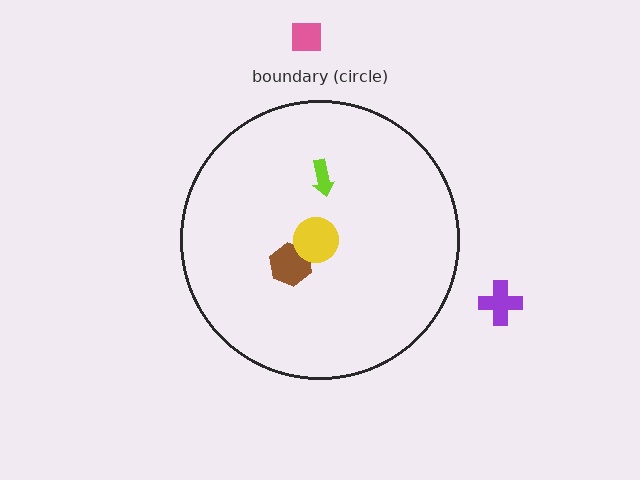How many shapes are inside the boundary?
3 inside, 2 outside.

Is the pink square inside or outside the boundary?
Outside.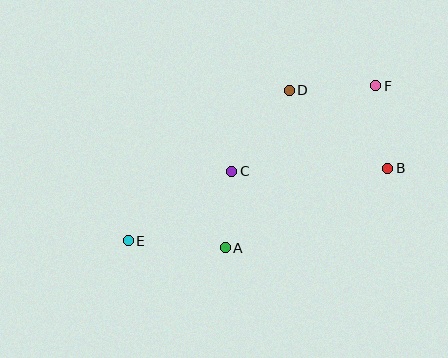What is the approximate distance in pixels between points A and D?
The distance between A and D is approximately 170 pixels.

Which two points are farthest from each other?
Points E and F are farthest from each other.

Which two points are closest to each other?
Points A and C are closest to each other.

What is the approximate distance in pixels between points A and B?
The distance between A and B is approximately 181 pixels.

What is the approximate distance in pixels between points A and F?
The distance between A and F is approximately 221 pixels.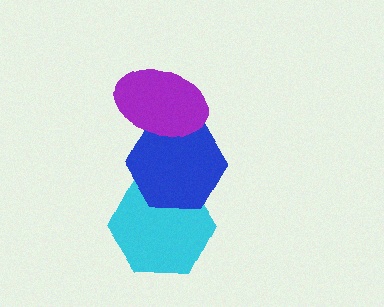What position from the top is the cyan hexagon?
The cyan hexagon is 3rd from the top.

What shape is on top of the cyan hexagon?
The blue hexagon is on top of the cyan hexagon.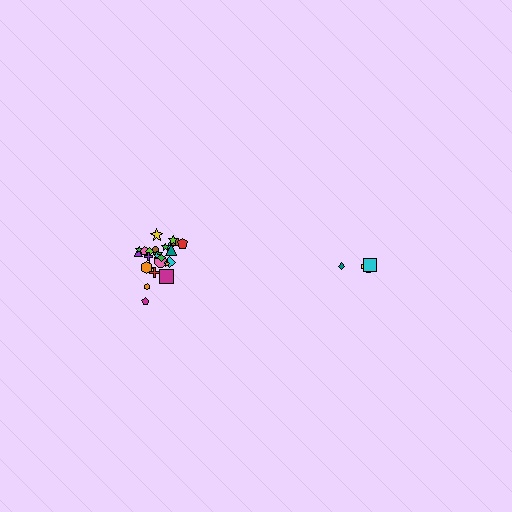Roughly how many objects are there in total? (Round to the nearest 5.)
Roughly 30 objects in total.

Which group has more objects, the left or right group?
The left group.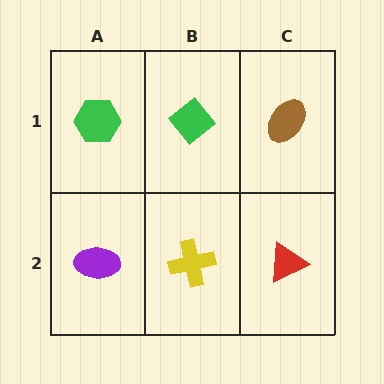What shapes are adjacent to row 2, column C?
A brown ellipse (row 1, column C), a yellow cross (row 2, column B).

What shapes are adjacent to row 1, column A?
A purple ellipse (row 2, column A), a green diamond (row 1, column B).